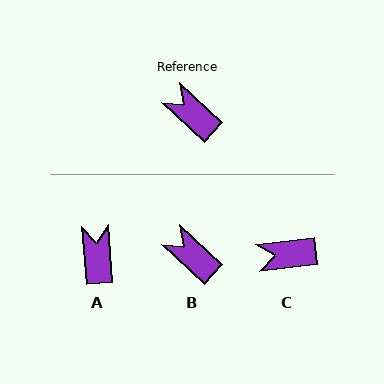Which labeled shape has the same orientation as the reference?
B.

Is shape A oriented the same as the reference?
No, it is off by about 43 degrees.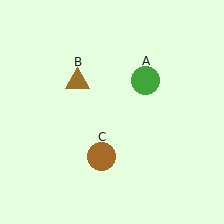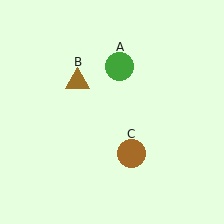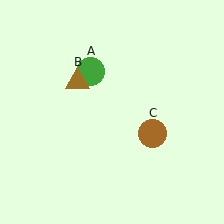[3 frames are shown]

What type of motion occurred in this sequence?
The green circle (object A), brown circle (object C) rotated counterclockwise around the center of the scene.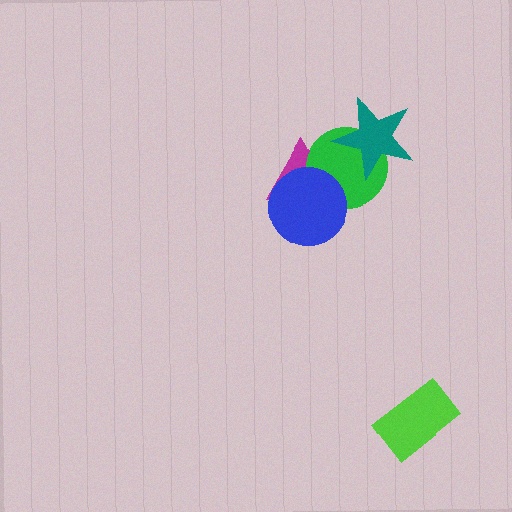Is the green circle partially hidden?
Yes, it is partially covered by another shape.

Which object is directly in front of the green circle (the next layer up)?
The blue circle is directly in front of the green circle.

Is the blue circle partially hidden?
No, no other shape covers it.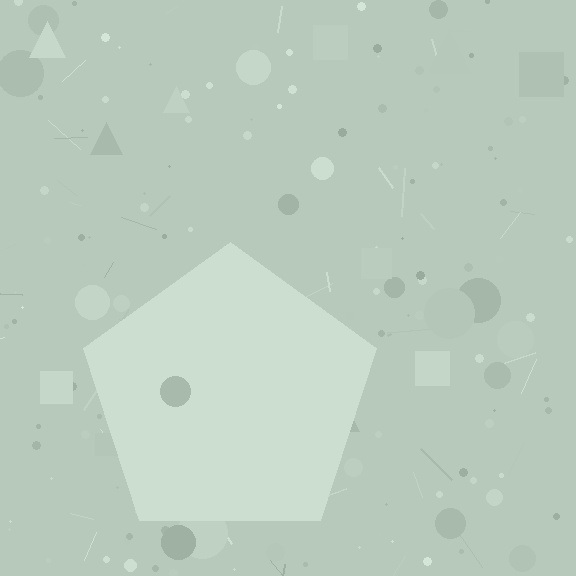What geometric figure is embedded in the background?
A pentagon is embedded in the background.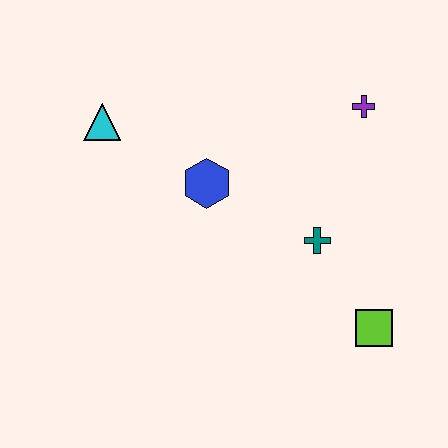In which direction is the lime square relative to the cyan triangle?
The lime square is to the right of the cyan triangle.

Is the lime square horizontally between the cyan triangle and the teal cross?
No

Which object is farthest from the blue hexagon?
The lime square is farthest from the blue hexagon.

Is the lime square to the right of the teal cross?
Yes